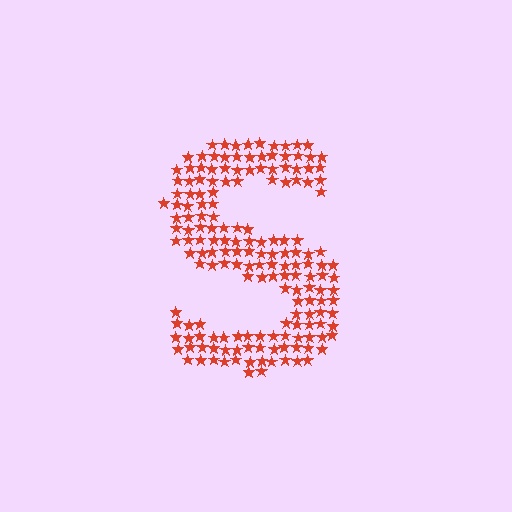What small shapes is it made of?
It is made of small stars.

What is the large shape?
The large shape is the letter S.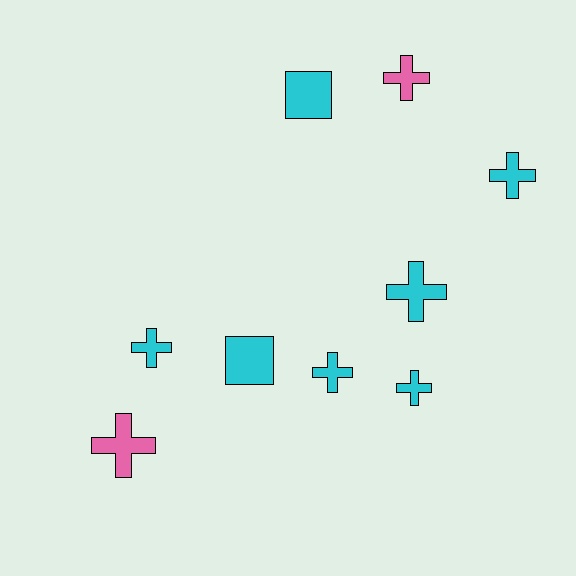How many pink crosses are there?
There are 2 pink crosses.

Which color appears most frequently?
Cyan, with 7 objects.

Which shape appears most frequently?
Cross, with 7 objects.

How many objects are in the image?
There are 9 objects.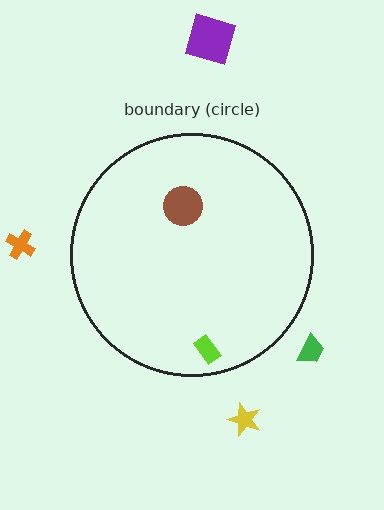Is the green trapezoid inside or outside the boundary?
Outside.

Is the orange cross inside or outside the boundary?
Outside.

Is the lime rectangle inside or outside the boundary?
Inside.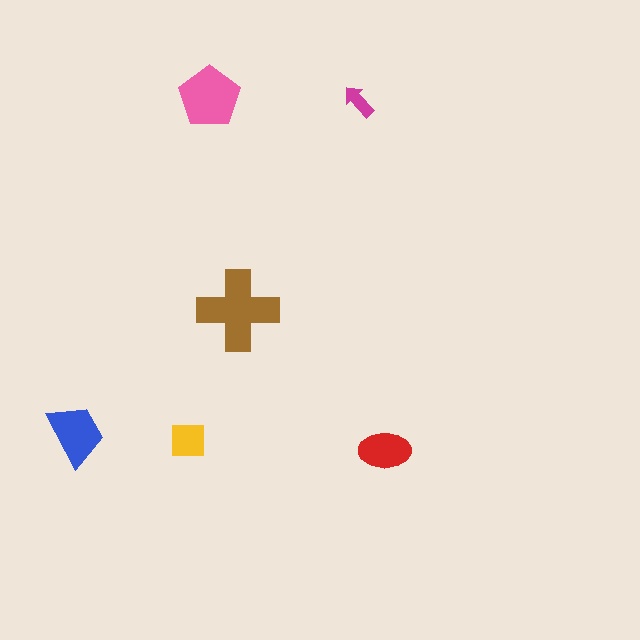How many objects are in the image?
There are 6 objects in the image.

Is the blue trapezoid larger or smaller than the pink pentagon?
Smaller.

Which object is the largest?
The brown cross.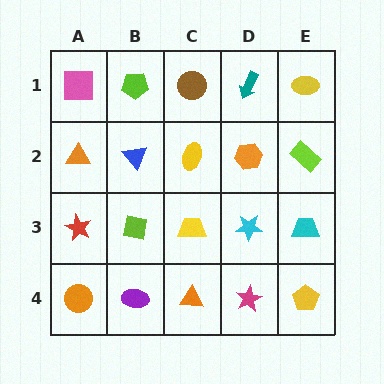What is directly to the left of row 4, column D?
An orange triangle.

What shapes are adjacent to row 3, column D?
An orange hexagon (row 2, column D), a magenta star (row 4, column D), a yellow trapezoid (row 3, column C), a cyan trapezoid (row 3, column E).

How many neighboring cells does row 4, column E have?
2.